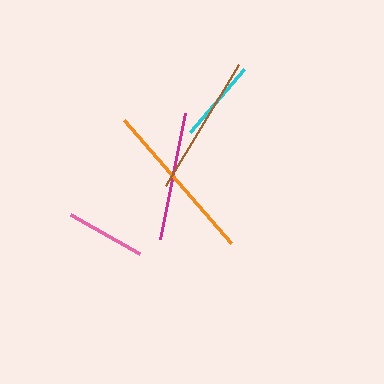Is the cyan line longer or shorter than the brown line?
The brown line is longer than the cyan line.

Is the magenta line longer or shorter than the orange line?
The orange line is longer than the magenta line.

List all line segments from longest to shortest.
From longest to shortest: orange, brown, magenta, cyan, pink.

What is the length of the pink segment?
The pink segment is approximately 79 pixels long.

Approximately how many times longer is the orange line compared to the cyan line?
The orange line is approximately 2.0 times the length of the cyan line.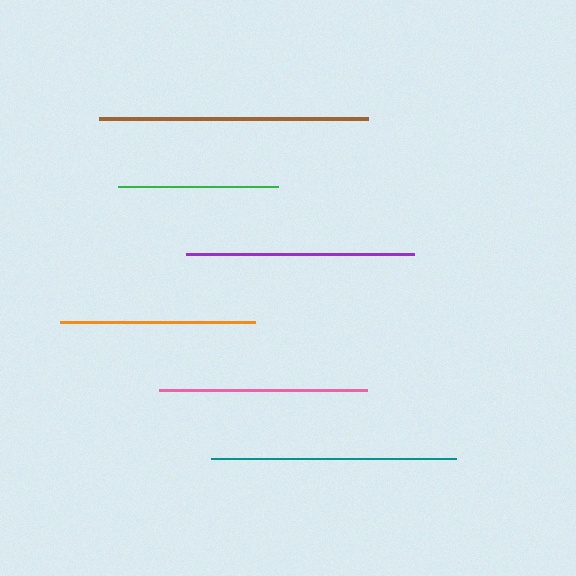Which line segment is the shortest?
The green line is the shortest at approximately 160 pixels.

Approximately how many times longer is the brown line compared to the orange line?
The brown line is approximately 1.4 times the length of the orange line.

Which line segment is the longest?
The brown line is the longest at approximately 269 pixels.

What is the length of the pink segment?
The pink segment is approximately 208 pixels long.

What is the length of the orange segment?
The orange segment is approximately 195 pixels long.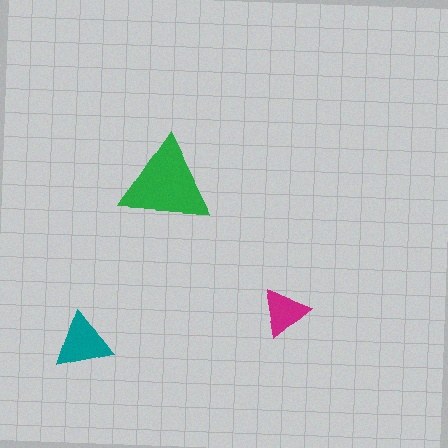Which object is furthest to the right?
The magenta triangle is rightmost.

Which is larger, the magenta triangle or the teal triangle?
The teal one.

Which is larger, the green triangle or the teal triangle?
The green one.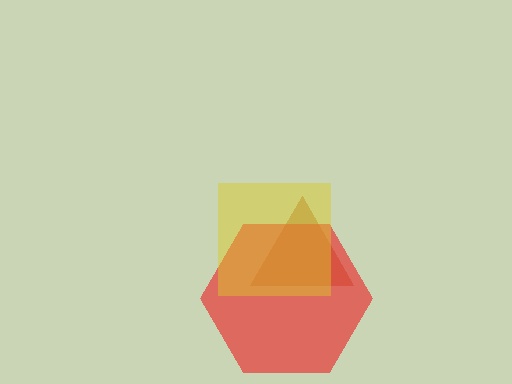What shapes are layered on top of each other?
The layered shapes are: a brown triangle, a red hexagon, a yellow square.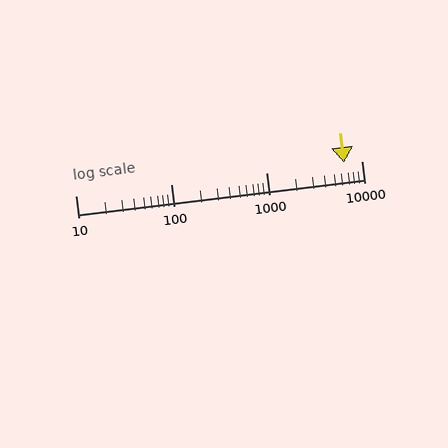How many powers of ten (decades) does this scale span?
The scale spans 3 decades, from 10 to 10000.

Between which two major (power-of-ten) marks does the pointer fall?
The pointer is between 1000 and 10000.